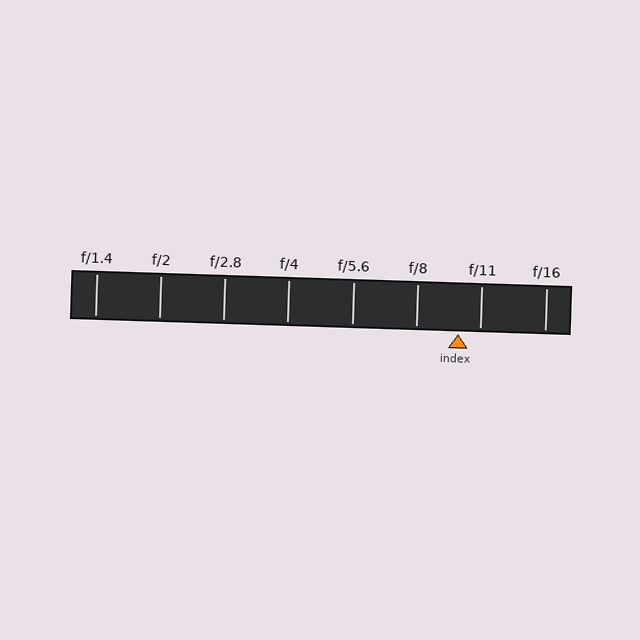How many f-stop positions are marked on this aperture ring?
There are 8 f-stop positions marked.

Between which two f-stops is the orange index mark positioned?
The index mark is between f/8 and f/11.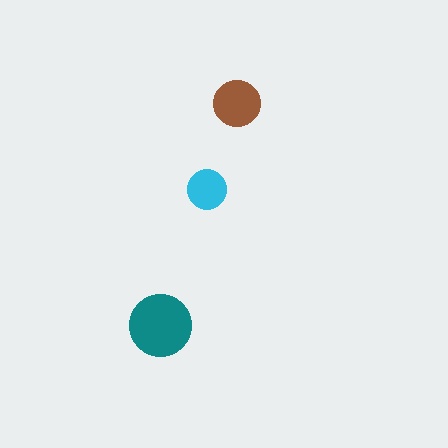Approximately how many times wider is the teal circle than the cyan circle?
About 1.5 times wider.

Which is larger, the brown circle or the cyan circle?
The brown one.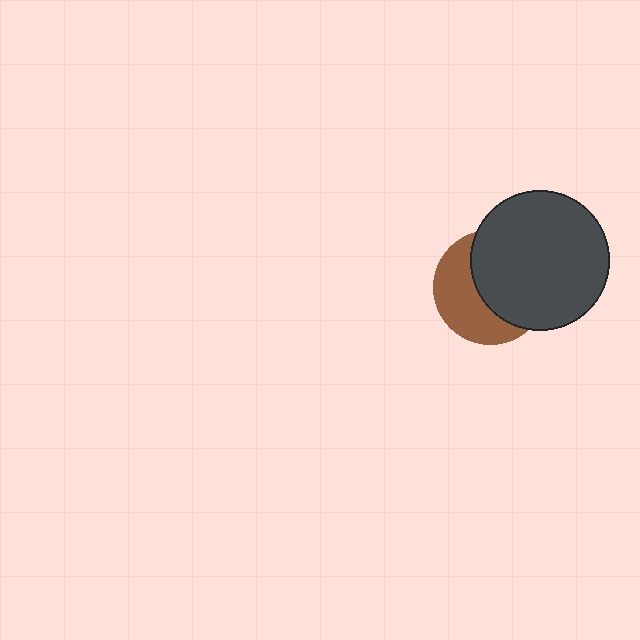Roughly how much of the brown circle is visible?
A small part of it is visible (roughly 44%).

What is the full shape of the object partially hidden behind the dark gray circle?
The partially hidden object is a brown circle.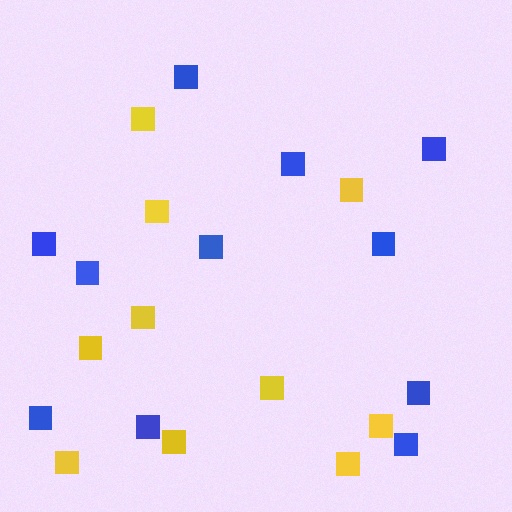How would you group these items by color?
There are 2 groups: one group of blue squares (11) and one group of yellow squares (10).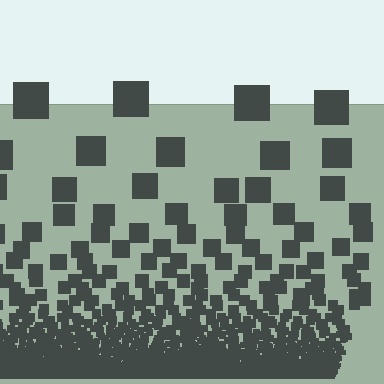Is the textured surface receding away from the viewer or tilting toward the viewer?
The surface appears to tilt toward the viewer. Texture elements get larger and sparser toward the top.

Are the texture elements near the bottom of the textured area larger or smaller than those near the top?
Smaller. The gradient is inverted — elements near the bottom are smaller and denser.